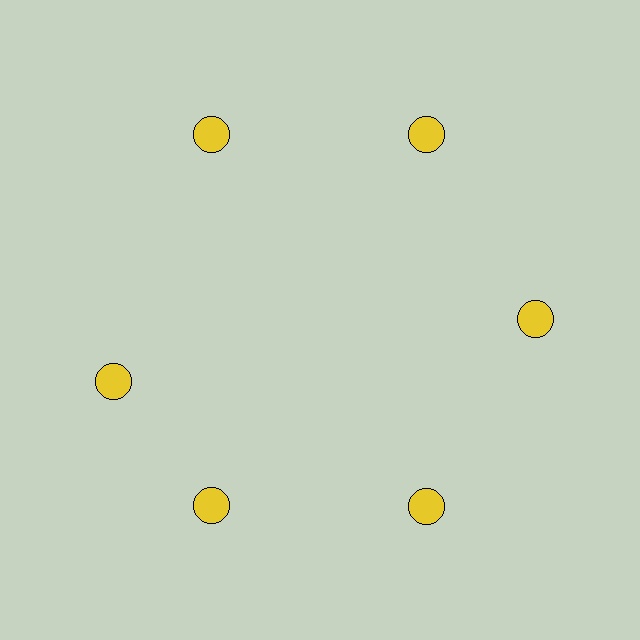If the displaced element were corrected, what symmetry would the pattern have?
It would have 6-fold rotational symmetry — the pattern would map onto itself every 60 degrees.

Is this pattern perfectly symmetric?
No. The 6 yellow circles are arranged in a ring, but one element near the 9 o'clock position is rotated out of alignment along the ring, breaking the 6-fold rotational symmetry.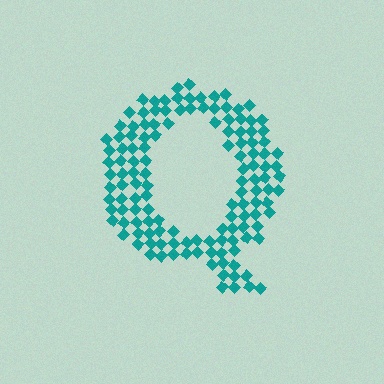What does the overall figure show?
The overall figure shows the letter Q.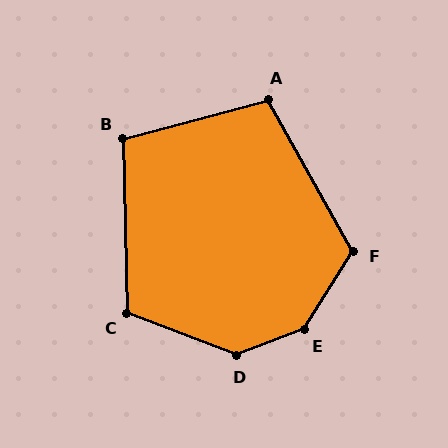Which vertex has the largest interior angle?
E, at approximately 144 degrees.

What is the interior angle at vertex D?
Approximately 138 degrees (obtuse).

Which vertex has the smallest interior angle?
B, at approximately 104 degrees.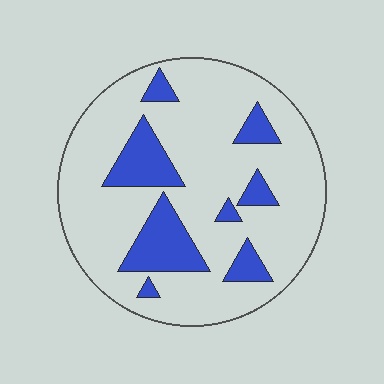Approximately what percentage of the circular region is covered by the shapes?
Approximately 20%.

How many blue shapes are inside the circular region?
8.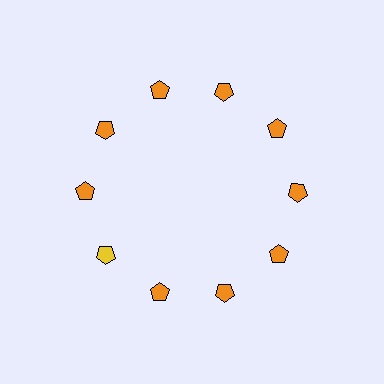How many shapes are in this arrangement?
There are 10 shapes arranged in a ring pattern.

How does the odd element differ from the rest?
It has a different color: yellow instead of orange.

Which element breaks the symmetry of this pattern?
The yellow pentagon at roughly the 8 o'clock position breaks the symmetry. All other shapes are orange pentagons.